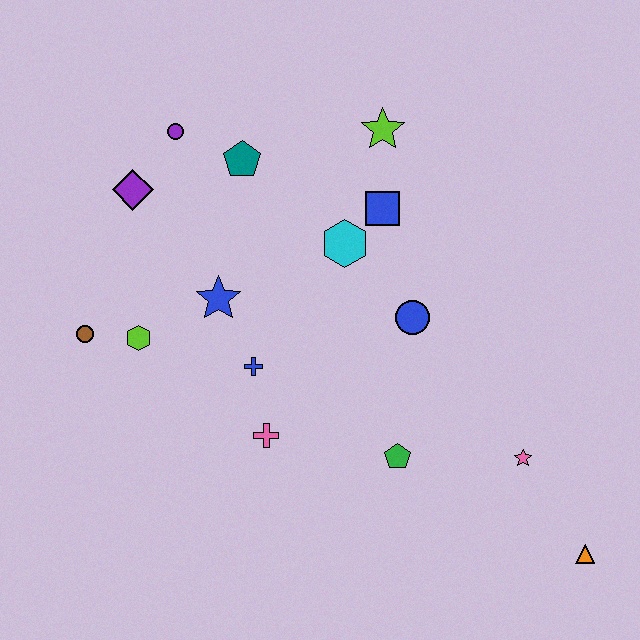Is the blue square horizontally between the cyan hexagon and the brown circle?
No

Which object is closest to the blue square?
The cyan hexagon is closest to the blue square.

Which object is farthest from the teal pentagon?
The orange triangle is farthest from the teal pentagon.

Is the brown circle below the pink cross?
No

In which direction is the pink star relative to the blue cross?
The pink star is to the right of the blue cross.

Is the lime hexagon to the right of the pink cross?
No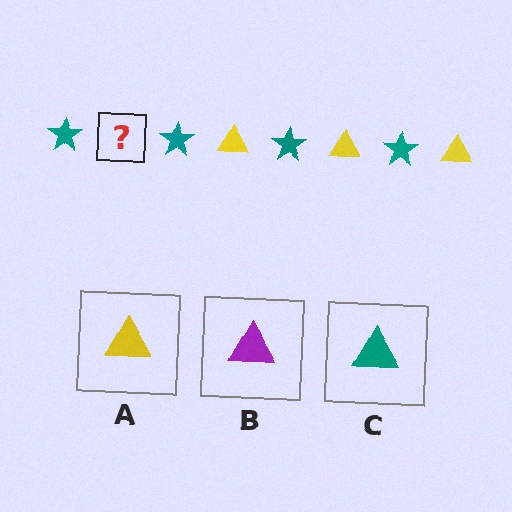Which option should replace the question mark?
Option A.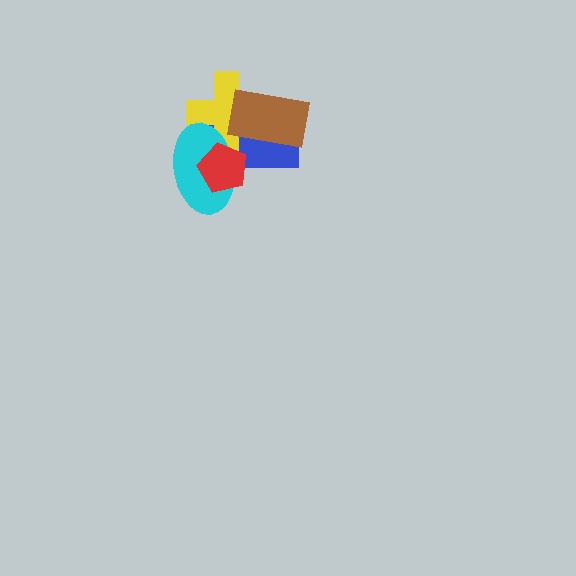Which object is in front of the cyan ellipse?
The red pentagon is in front of the cyan ellipse.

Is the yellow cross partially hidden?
Yes, it is partially covered by another shape.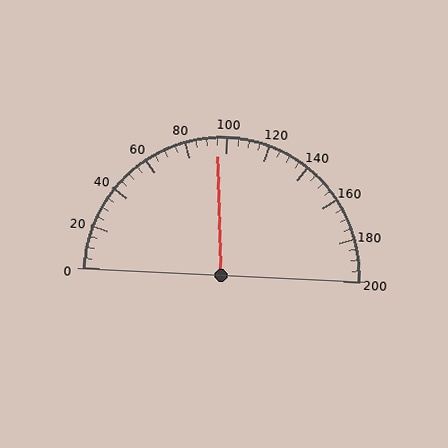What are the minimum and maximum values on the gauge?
The gauge ranges from 0 to 200.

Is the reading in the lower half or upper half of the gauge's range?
The reading is in the lower half of the range (0 to 200).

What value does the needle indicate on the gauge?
The needle indicates approximately 95.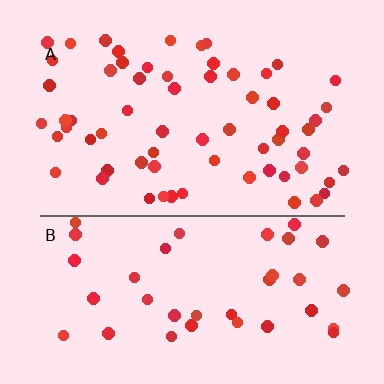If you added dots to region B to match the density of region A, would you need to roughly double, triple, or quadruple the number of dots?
Approximately double.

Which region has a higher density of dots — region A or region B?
A (the top).